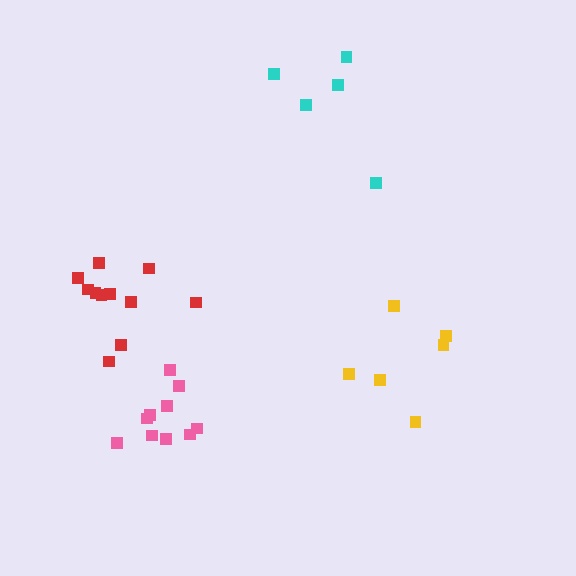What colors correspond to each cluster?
The clusters are colored: cyan, pink, yellow, red.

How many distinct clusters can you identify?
There are 4 distinct clusters.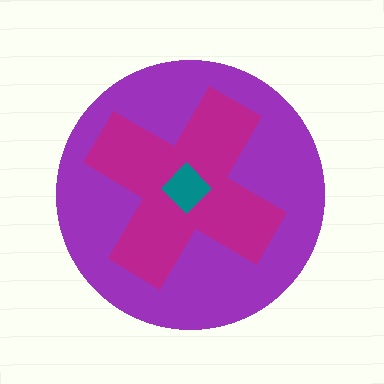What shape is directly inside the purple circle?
The magenta cross.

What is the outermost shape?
The purple circle.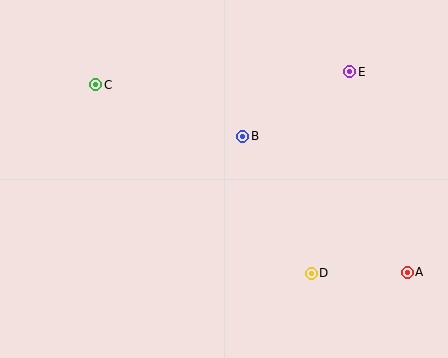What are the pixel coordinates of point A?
Point A is at (407, 272).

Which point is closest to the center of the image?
Point B at (243, 136) is closest to the center.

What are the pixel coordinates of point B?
Point B is at (243, 136).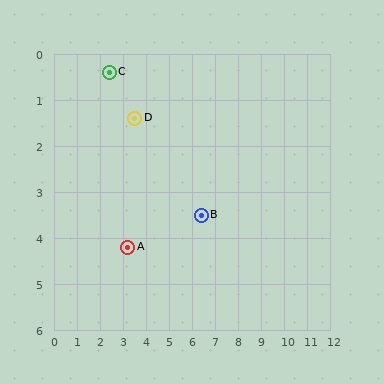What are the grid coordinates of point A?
Point A is at approximately (3.2, 4.2).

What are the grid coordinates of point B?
Point B is at approximately (6.4, 3.5).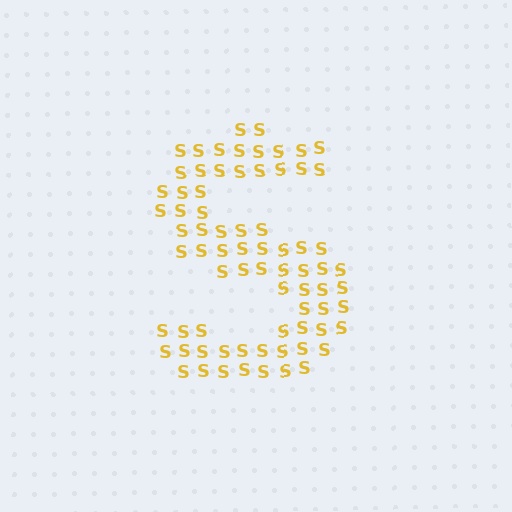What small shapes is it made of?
It is made of small letter S's.